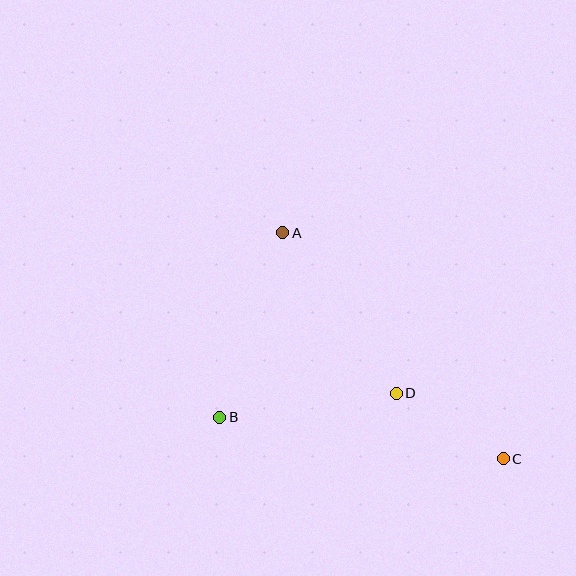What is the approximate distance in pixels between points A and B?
The distance between A and B is approximately 195 pixels.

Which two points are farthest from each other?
Points A and C are farthest from each other.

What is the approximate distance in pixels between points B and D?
The distance between B and D is approximately 178 pixels.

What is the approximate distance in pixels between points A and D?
The distance between A and D is approximately 196 pixels.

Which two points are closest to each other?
Points C and D are closest to each other.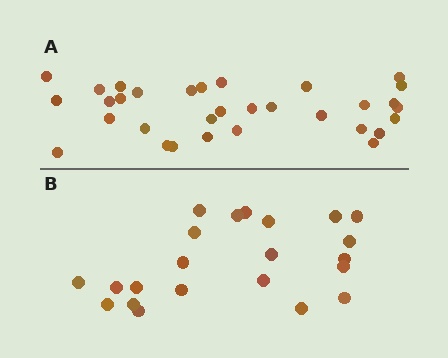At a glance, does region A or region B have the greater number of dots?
Region A (the top region) has more dots.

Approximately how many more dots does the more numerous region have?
Region A has roughly 10 or so more dots than region B.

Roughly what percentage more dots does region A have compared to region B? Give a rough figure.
About 45% more.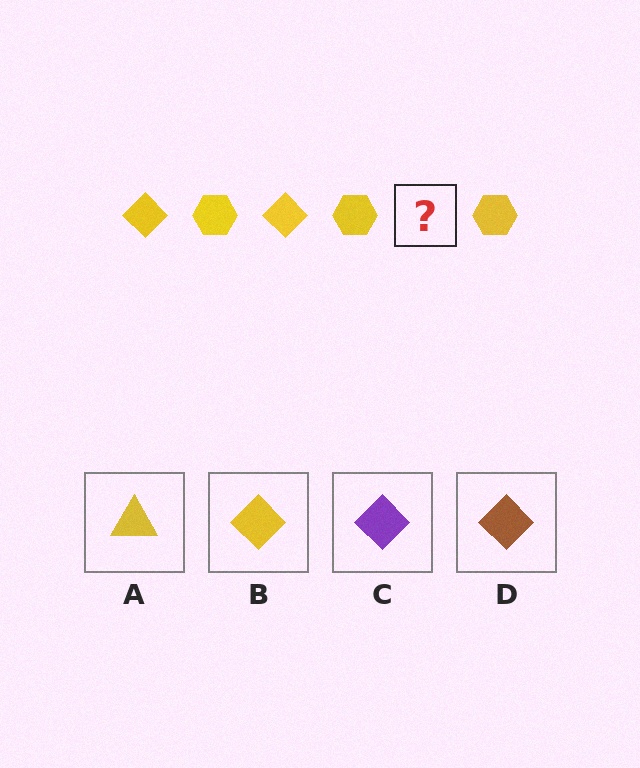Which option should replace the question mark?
Option B.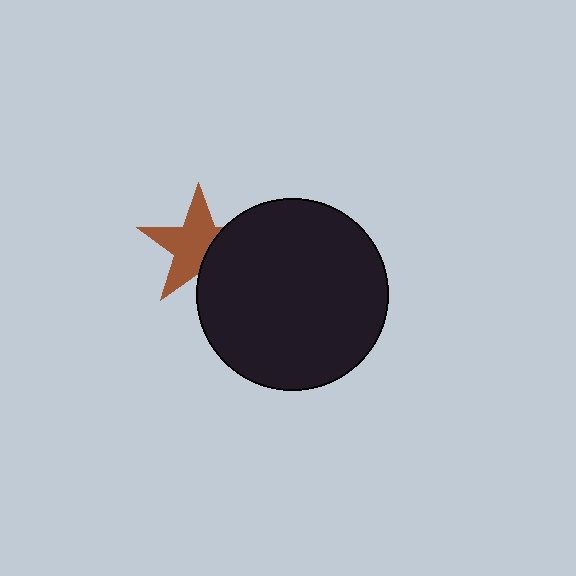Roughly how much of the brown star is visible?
Most of it is visible (roughly 66%).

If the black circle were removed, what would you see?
You would see the complete brown star.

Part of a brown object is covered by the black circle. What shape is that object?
It is a star.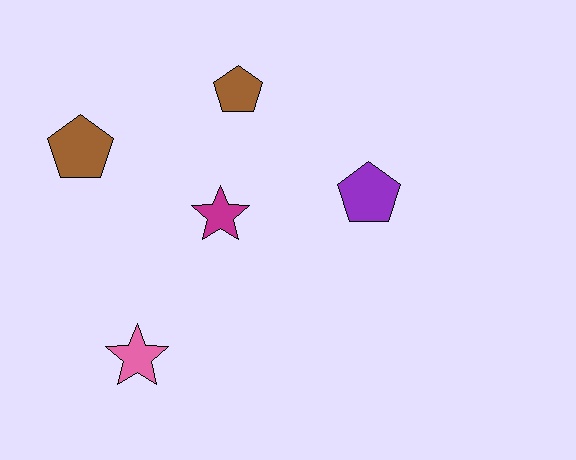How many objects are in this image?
There are 5 objects.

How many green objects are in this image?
There are no green objects.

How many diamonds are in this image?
There are no diamonds.